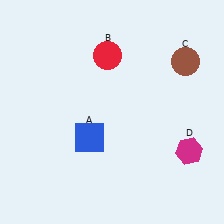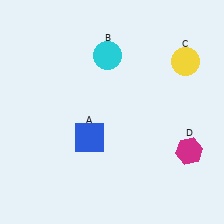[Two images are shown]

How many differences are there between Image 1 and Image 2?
There are 2 differences between the two images.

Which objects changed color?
B changed from red to cyan. C changed from brown to yellow.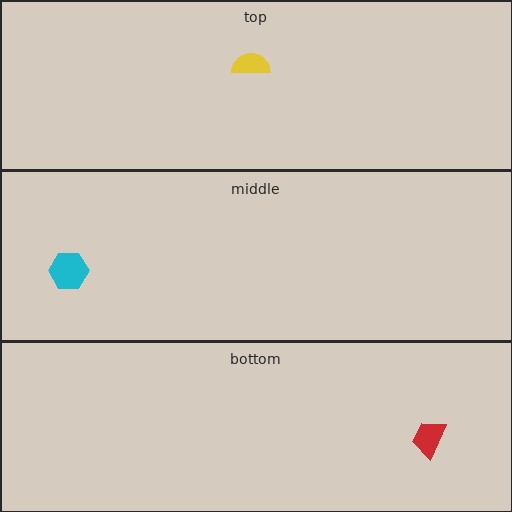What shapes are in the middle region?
The cyan hexagon.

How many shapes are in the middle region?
1.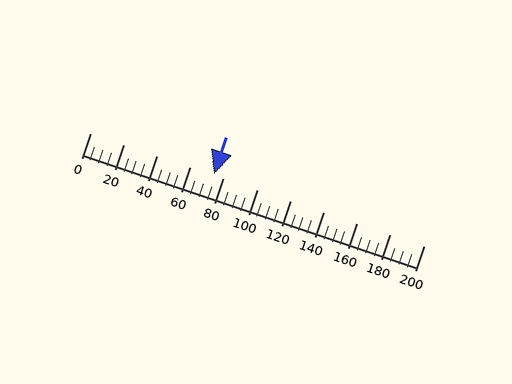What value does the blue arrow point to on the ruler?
The blue arrow points to approximately 74.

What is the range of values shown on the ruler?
The ruler shows values from 0 to 200.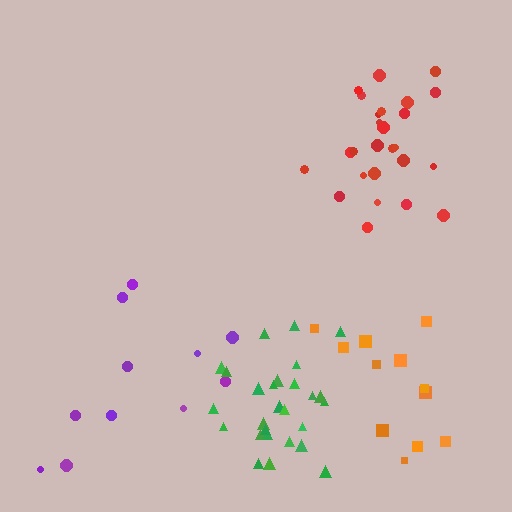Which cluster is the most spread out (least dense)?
Purple.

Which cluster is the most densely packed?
Green.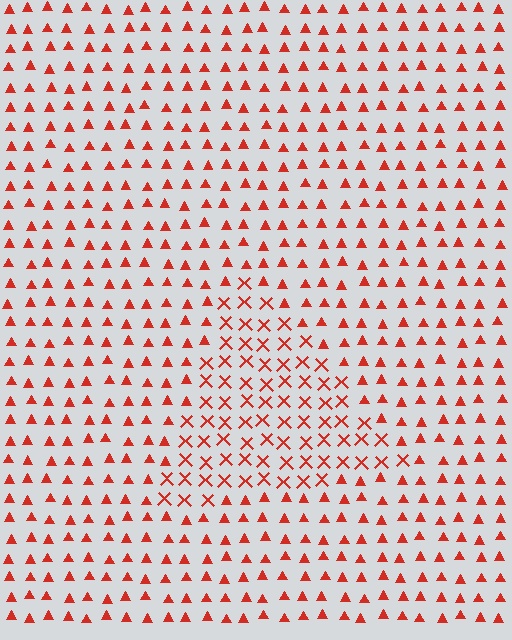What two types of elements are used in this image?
The image uses X marks inside the triangle region and triangles outside it.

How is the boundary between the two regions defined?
The boundary is defined by a change in element shape: X marks inside vs. triangles outside. All elements share the same color and spacing.